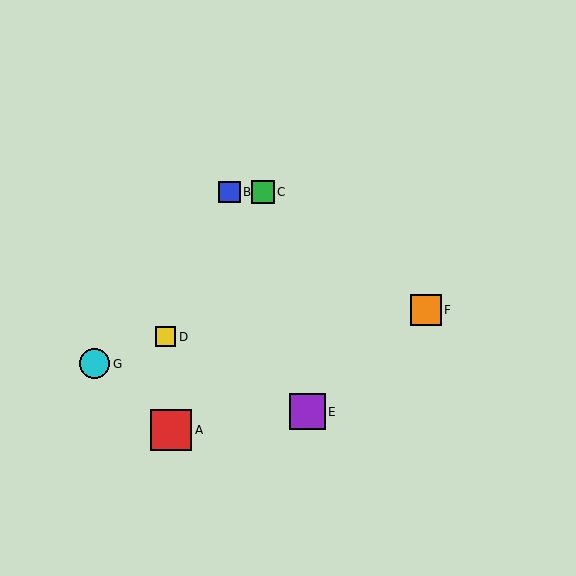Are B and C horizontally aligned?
Yes, both are at y≈192.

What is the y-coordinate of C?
Object C is at y≈192.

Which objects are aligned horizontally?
Objects B, C are aligned horizontally.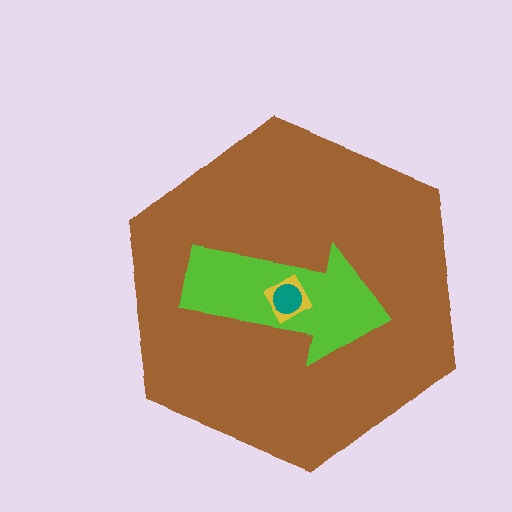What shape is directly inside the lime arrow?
The yellow diamond.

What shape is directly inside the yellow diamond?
The teal circle.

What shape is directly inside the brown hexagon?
The lime arrow.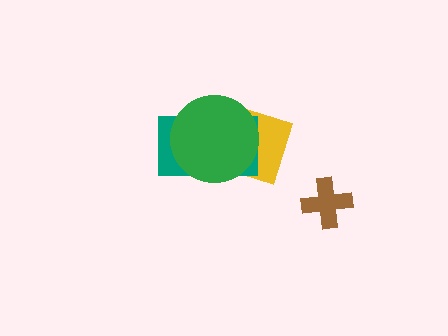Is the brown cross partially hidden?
No, no other shape covers it.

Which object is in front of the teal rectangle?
The green circle is in front of the teal rectangle.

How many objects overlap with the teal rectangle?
2 objects overlap with the teal rectangle.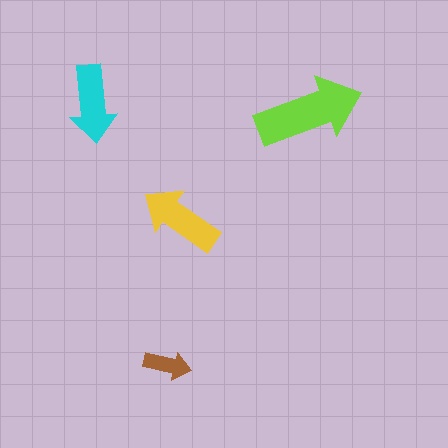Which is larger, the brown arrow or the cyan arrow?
The cyan one.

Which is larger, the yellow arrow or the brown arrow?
The yellow one.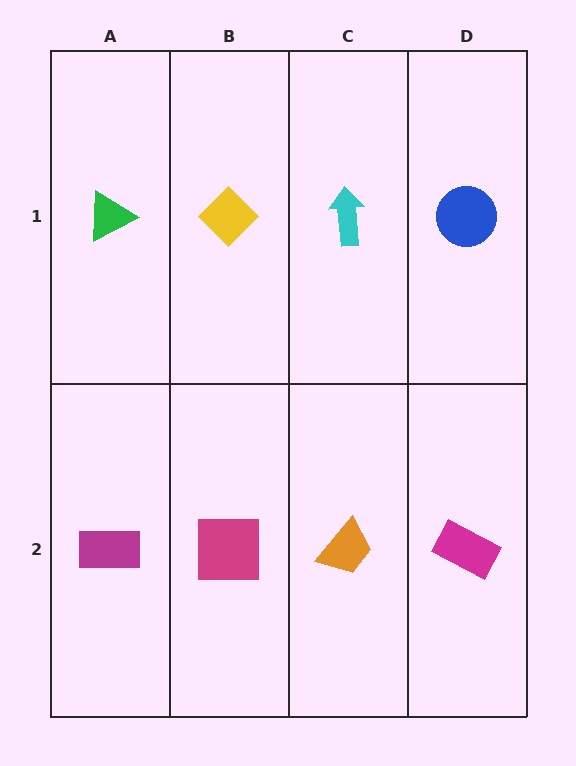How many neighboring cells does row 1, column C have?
3.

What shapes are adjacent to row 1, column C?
An orange trapezoid (row 2, column C), a yellow diamond (row 1, column B), a blue circle (row 1, column D).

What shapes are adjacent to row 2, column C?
A cyan arrow (row 1, column C), a magenta square (row 2, column B), a magenta rectangle (row 2, column D).